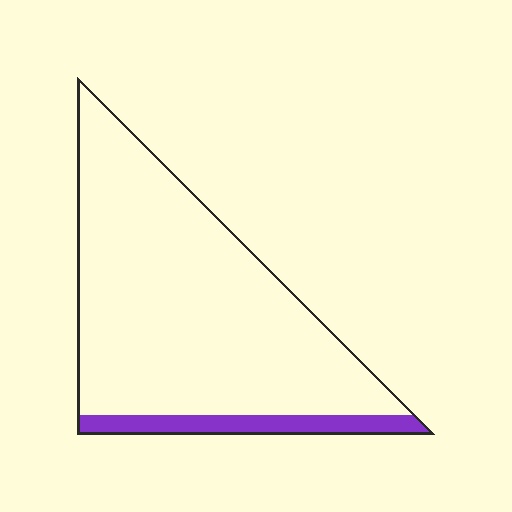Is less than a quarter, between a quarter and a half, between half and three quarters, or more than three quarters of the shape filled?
Less than a quarter.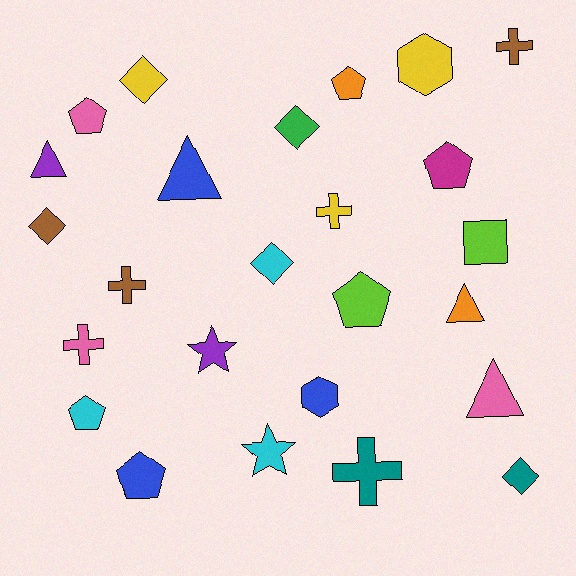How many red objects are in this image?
There are no red objects.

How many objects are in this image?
There are 25 objects.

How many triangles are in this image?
There are 4 triangles.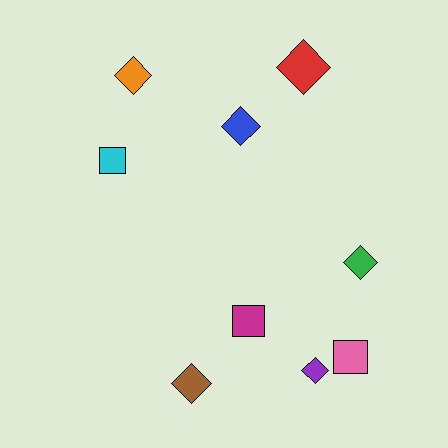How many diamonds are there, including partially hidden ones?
There are 6 diamonds.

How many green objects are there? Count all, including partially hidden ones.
There is 1 green object.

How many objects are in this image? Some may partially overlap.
There are 9 objects.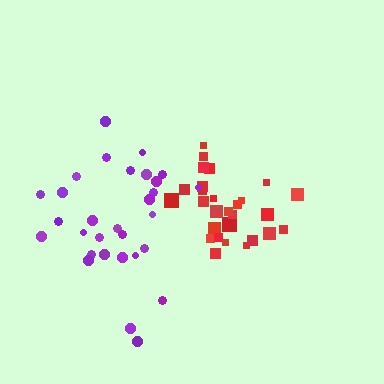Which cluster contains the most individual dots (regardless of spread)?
Purple (30).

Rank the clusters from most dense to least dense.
red, purple.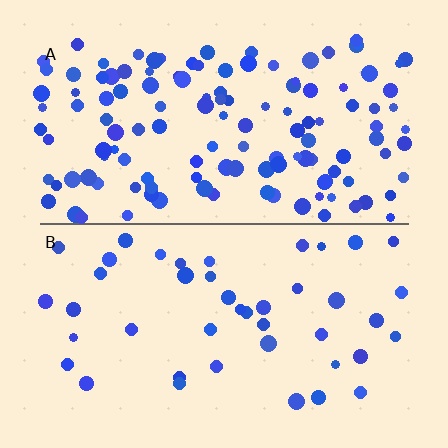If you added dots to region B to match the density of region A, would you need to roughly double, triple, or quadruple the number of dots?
Approximately triple.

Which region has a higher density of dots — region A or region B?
A (the top).